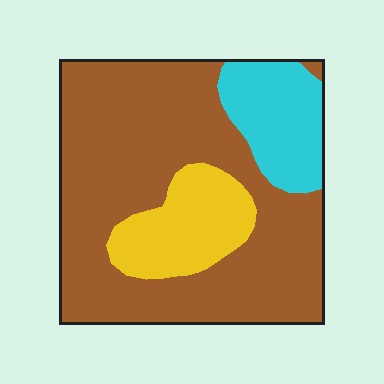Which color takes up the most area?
Brown, at roughly 70%.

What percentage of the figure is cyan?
Cyan covers about 15% of the figure.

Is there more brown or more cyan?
Brown.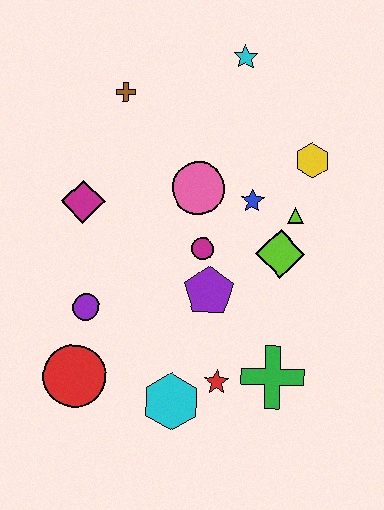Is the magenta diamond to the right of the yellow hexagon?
No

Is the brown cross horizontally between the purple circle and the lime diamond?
Yes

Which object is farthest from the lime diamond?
The red circle is farthest from the lime diamond.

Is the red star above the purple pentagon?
No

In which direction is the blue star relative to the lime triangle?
The blue star is to the left of the lime triangle.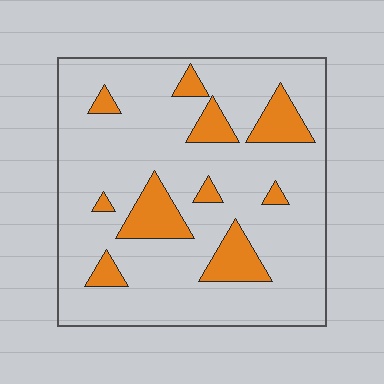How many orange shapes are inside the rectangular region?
10.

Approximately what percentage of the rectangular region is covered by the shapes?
Approximately 15%.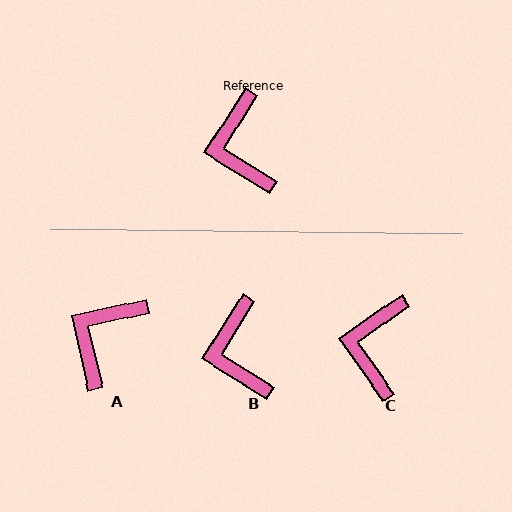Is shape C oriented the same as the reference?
No, it is off by about 23 degrees.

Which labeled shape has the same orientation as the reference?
B.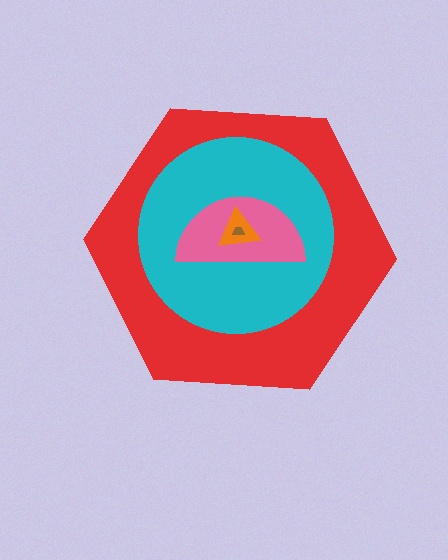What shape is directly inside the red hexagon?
The cyan circle.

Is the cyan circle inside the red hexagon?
Yes.